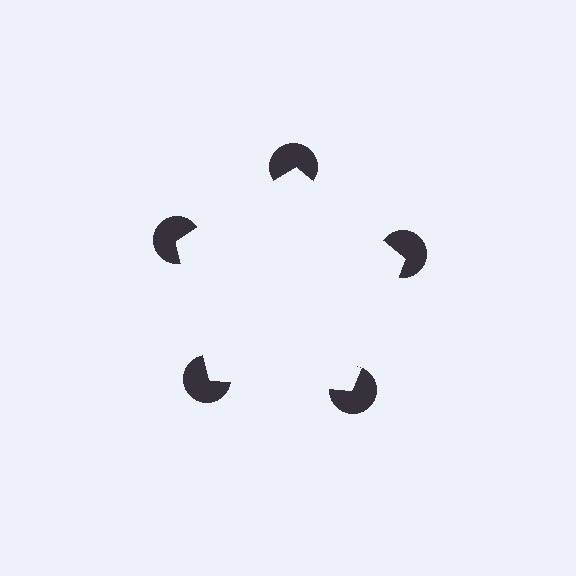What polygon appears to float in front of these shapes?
An illusory pentagon — its edges are inferred from the aligned wedge cuts in the pac-man discs, not physically drawn.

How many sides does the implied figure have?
5 sides.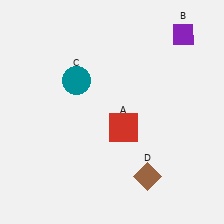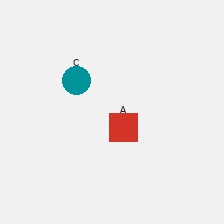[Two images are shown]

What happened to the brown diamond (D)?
The brown diamond (D) was removed in Image 2. It was in the bottom-right area of Image 1.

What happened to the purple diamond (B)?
The purple diamond (B) was removed in Image 2. It was in the top-right area of Image 1.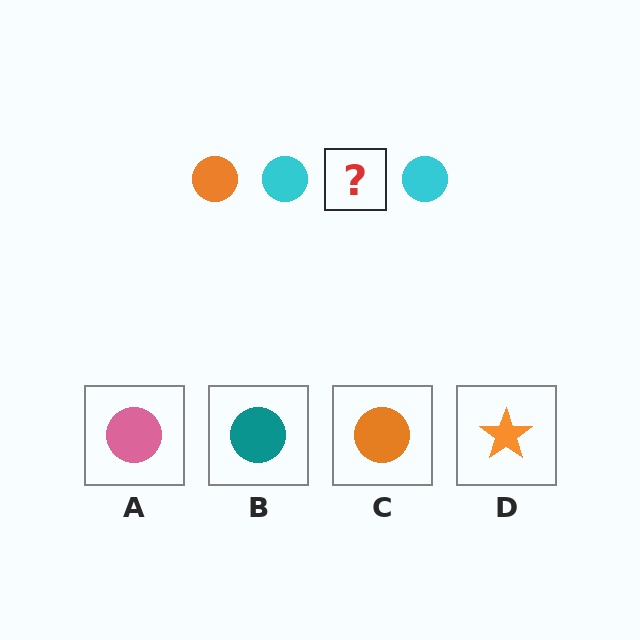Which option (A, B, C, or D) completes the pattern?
C.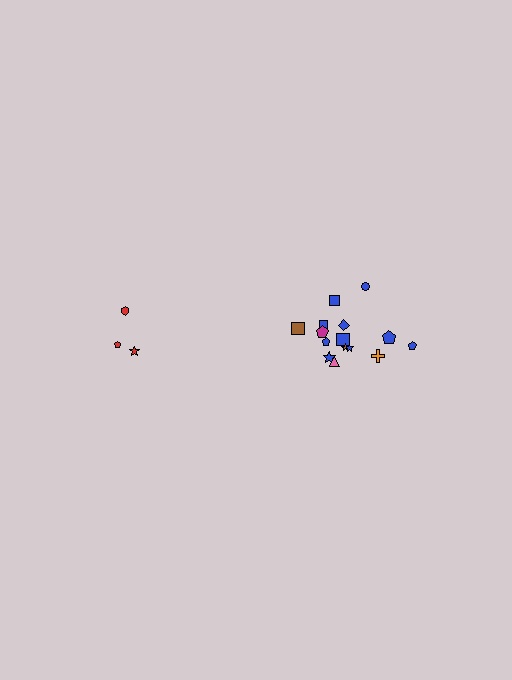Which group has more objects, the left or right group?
The right group.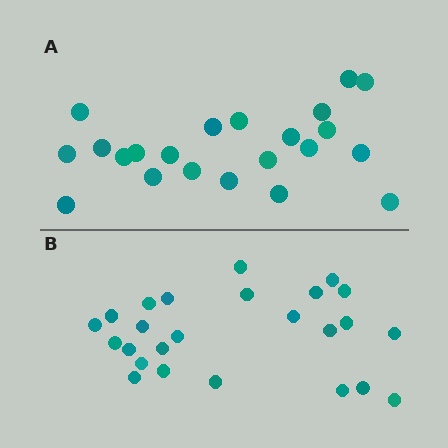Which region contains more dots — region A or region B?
Region B (the bottom region) has more dots.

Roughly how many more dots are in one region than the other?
Region B has just a few more — roughly 2 or 3 more dots than region A.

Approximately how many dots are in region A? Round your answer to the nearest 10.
About 20 dots. (The exact count is 22, which rounds to 20.)